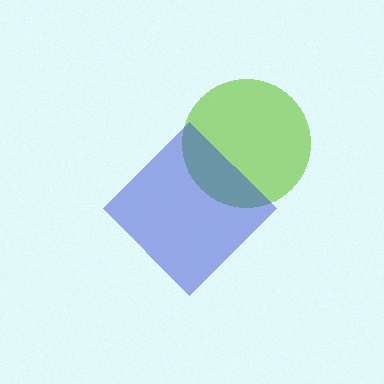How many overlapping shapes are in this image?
There are 2 overlapping shapes in the image.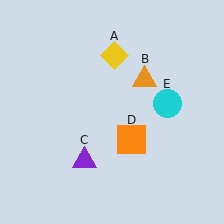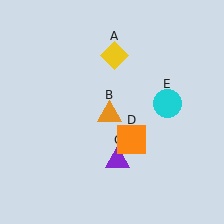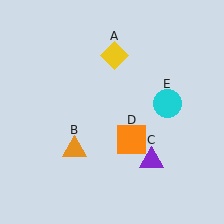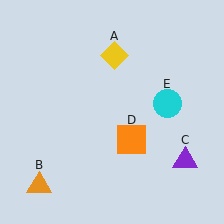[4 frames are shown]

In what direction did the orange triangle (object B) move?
The orange triangle (object B) moved down and to the left.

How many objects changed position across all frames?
2 objects changed position: orange triangle (object B), purple triangle (object C).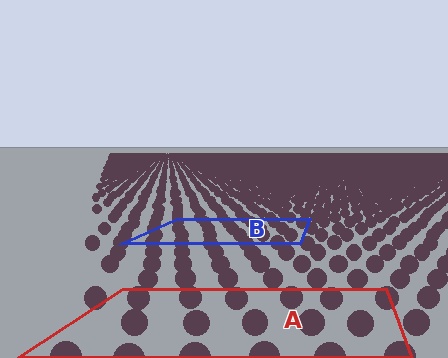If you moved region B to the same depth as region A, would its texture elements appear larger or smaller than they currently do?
They would appear larger. At a closer depth, the same texture elements are projected at a bigger on-screen size.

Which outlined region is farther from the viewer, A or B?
Region B is farther from the viewer — the texture elements inside it appear smaller and more densely packed.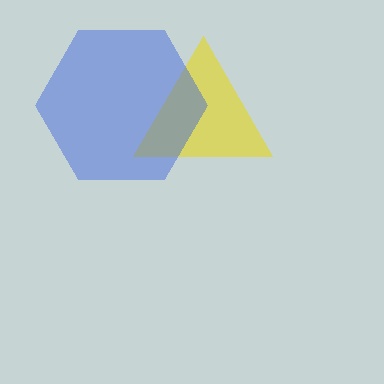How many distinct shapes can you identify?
There are 2 distinct shapes: a yellow triangle, a blue hexagon.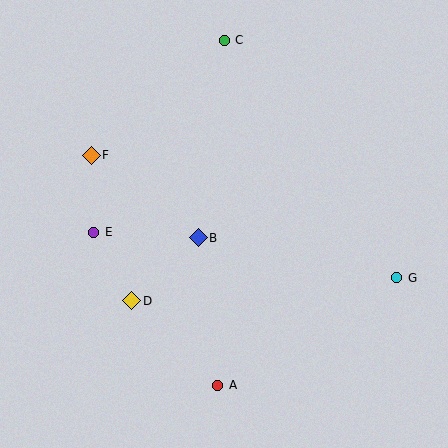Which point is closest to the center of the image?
Point B at (198, 238) is closest to the center.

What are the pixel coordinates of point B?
Point B is at (198, 238).